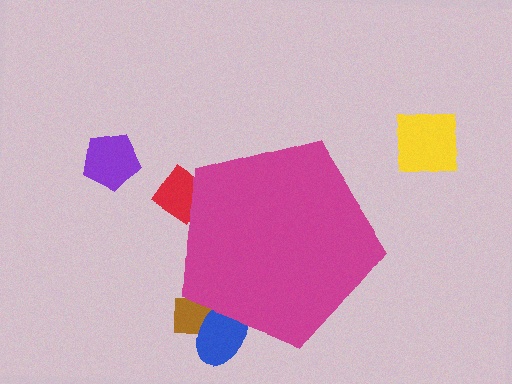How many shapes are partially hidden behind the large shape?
3 shapes are partially hidden.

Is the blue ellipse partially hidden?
Yes, the blue ellipse is partially hidden behind the magenta pentagon.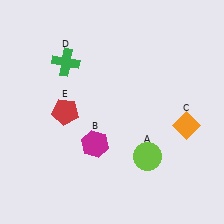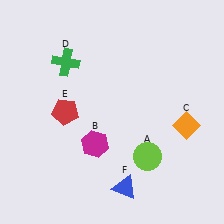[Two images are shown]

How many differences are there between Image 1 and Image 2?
There is 1 difference between the two images.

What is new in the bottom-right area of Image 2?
A blue triangle (F) was added in the bottom-right area of Image 2.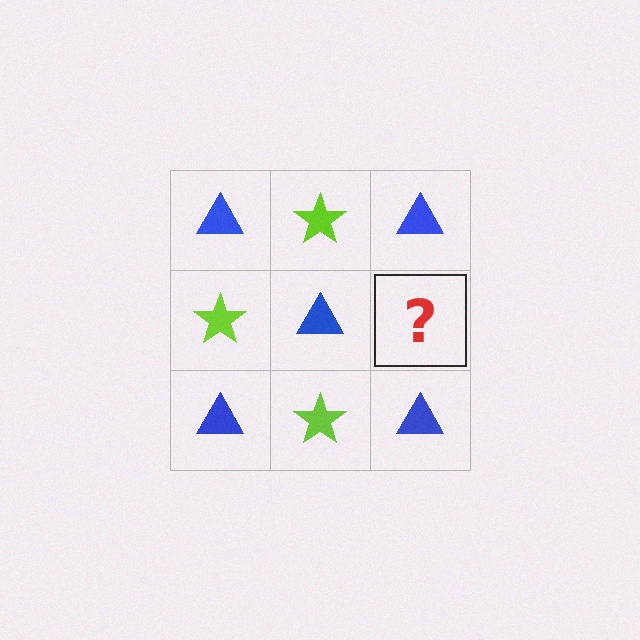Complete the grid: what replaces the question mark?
The question mark should be replaced with a lime star.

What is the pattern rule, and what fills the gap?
The rule is that it alternates blue triangle and lime star in a checkerboard pattern. The gap should be filled with a lime star.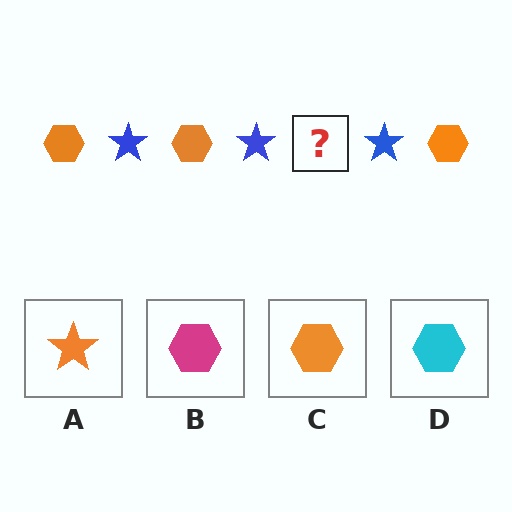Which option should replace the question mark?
Option C.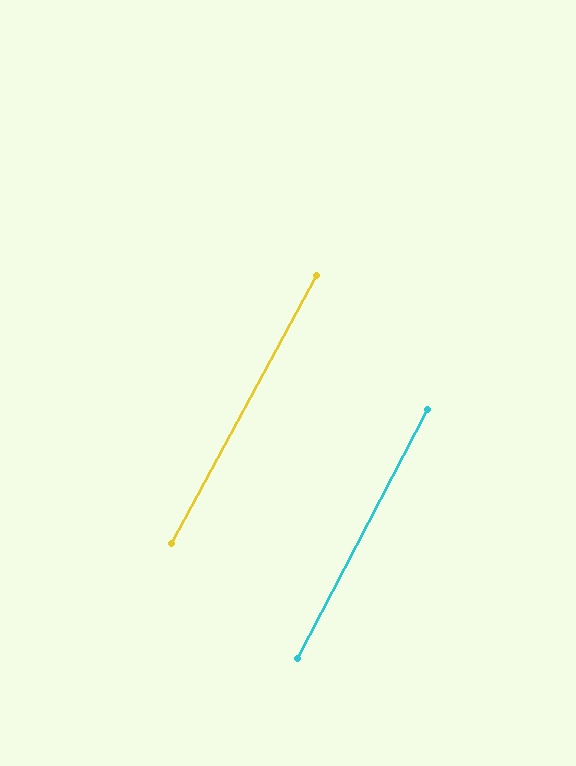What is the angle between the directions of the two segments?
Approximately 1 degree.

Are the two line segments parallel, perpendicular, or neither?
Parallel — their directions differ by only 0.7°.